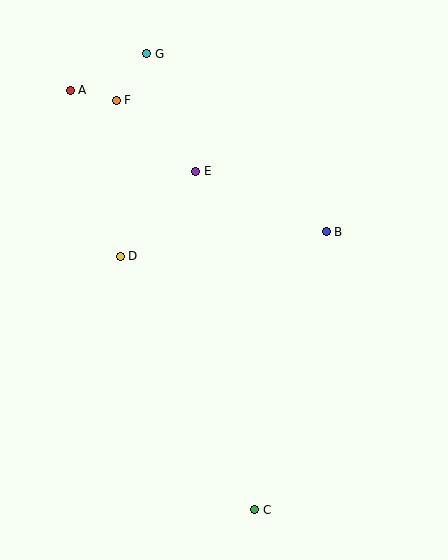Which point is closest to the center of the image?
Point D at (120, 256) is closest to the center.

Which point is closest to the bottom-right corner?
Point C is closest to the bottom-right corner.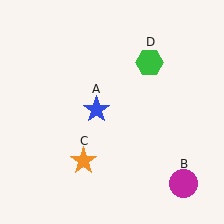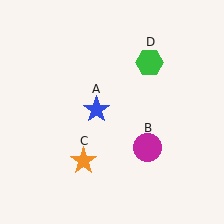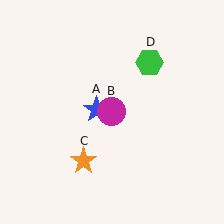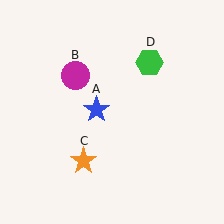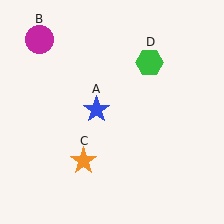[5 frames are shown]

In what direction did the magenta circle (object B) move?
The magenta circle (object B) moved up and to the left.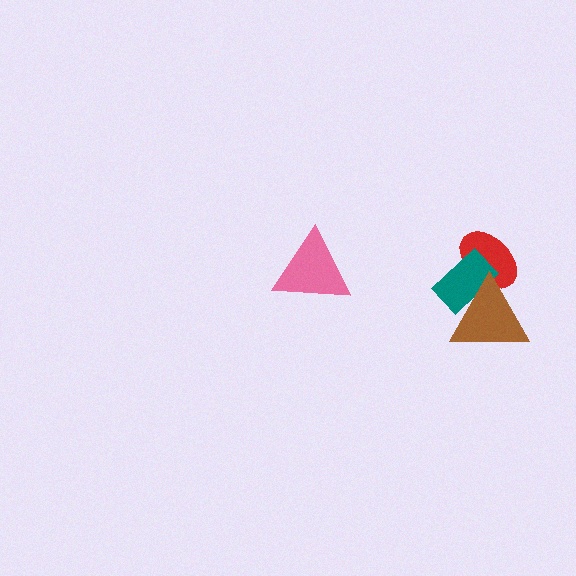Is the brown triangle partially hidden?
No, no other shape covers it.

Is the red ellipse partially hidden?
Yes, it is partially covered by another shape.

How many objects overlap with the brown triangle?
2 objects overlap with the brown triangle.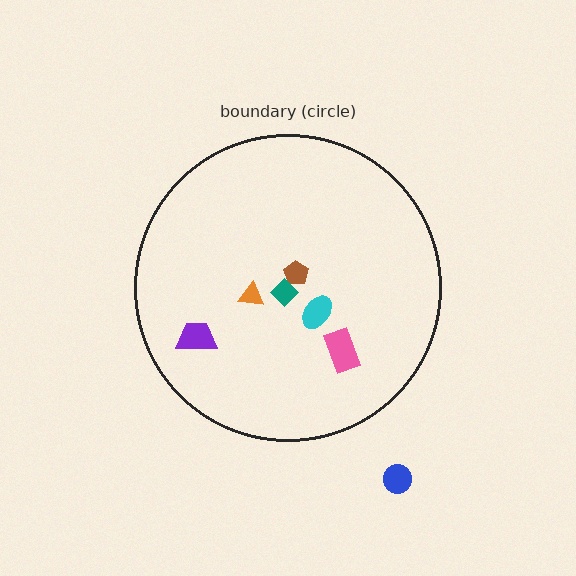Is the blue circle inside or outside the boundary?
Outside.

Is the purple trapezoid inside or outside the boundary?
Inside.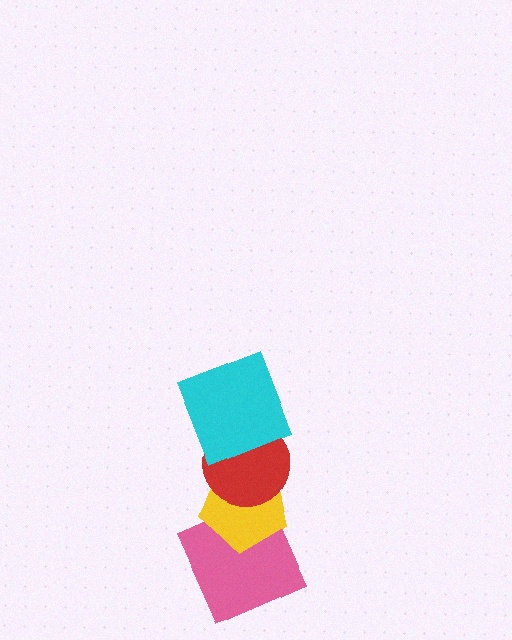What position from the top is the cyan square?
The cyan square is 1st from the top.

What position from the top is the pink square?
The pink square is 4th from the top.